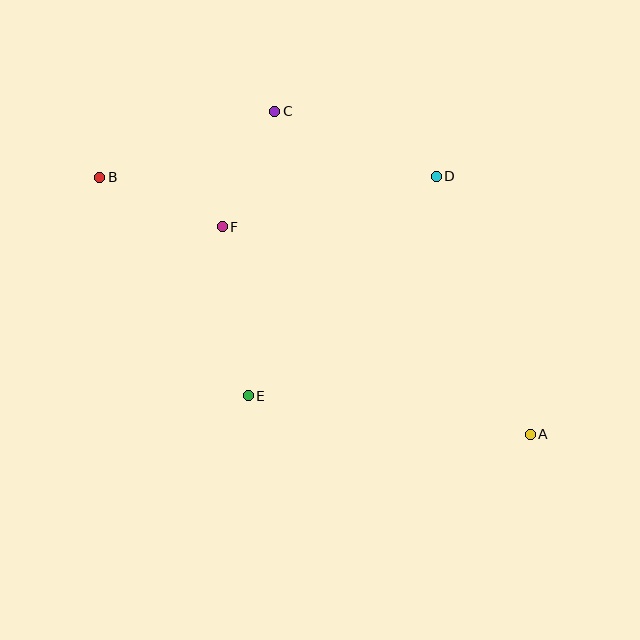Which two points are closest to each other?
Points C and F are closest to each other.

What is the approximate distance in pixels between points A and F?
The distance between A and F is approximately 372 pixels.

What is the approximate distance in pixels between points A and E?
The distance between A and E is approximately 285 pixels.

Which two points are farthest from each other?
Points A and B are farthest from each other.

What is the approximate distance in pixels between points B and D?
The distance between B and D is approximately 336 pixels.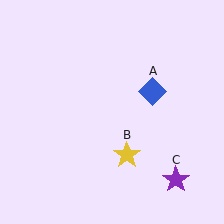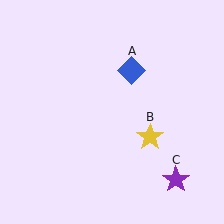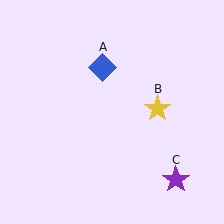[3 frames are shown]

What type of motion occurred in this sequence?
The blue diamond (object A), yellow star (object B) rotated counterclockwise around the center of the scene.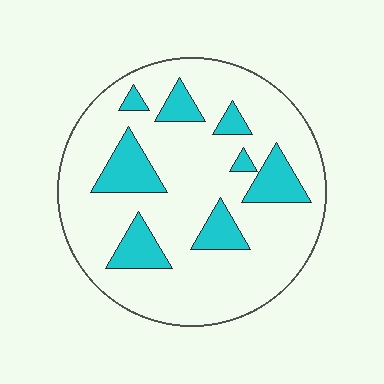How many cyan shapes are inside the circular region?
8.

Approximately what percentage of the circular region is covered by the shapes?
Approximately 20%.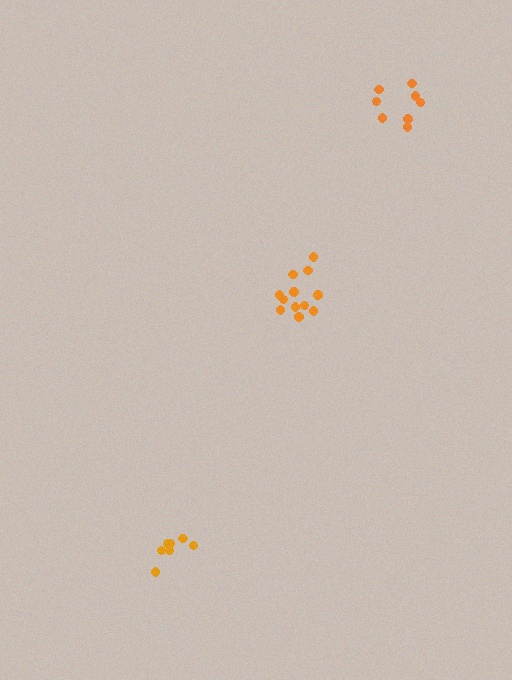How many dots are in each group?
Group 1: 7 dots, Group 2: 12 dots, Group 3: 8 dots (27 total).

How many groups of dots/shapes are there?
There are 3 groups.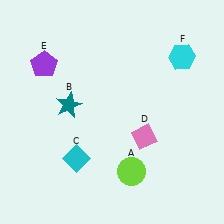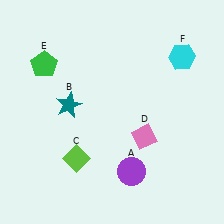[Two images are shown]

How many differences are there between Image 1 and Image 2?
There are 3 differences between the two images.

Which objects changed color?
A changed from lime to purple. C changed from cyan to lime. E changed from purple to green.